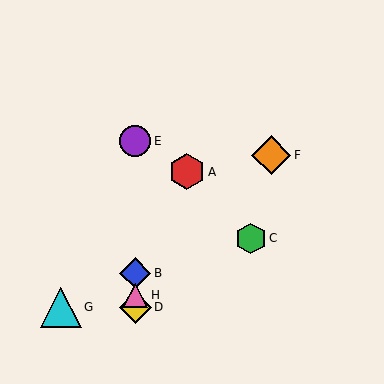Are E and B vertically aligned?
Yes, both are at x≈135.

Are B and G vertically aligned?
No, B is at x≈135 and G is at x≈61.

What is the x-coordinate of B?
Object B is at x≈135.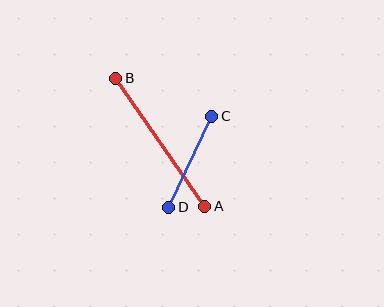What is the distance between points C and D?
The distance is approximately 101 pixels.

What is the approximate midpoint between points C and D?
The midpoint is at approximately (190, 162) pixels.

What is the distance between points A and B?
The distance is approximately 156 pixels.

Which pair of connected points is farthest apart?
Points A and B are farthest apart.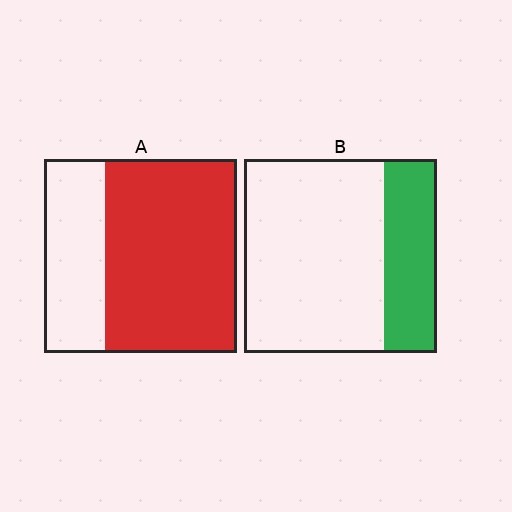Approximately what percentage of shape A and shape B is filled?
A is approximately 70% and B is approximately 25%.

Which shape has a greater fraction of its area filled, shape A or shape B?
Shape A.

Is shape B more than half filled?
No.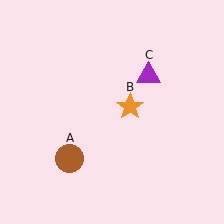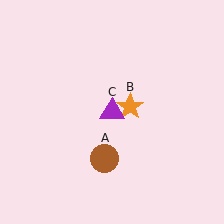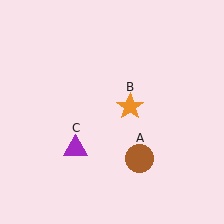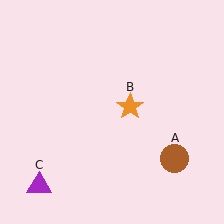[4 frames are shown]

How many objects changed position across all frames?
2 objects changed position: brown circle (object A), purple triangle (object C).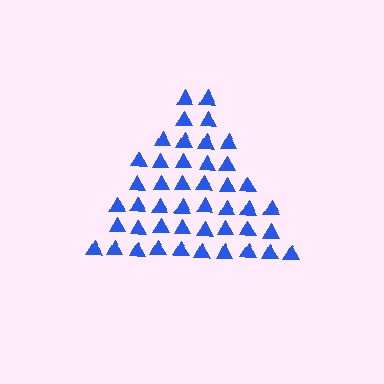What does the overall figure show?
The overall figure shows a triangle.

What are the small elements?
The small elements are triangles.